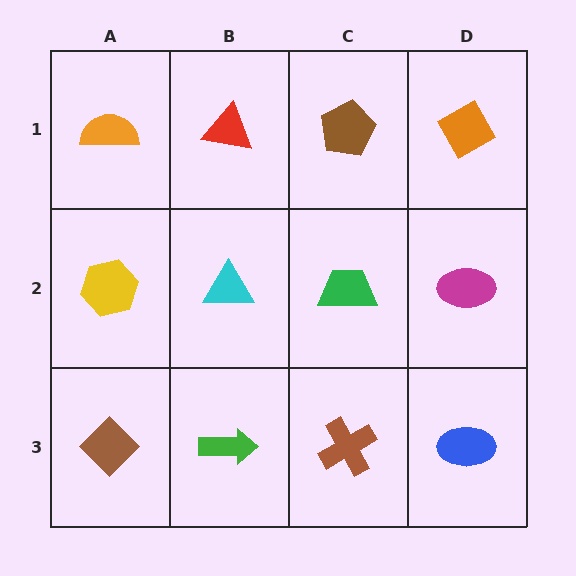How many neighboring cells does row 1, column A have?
2.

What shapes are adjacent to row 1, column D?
A magenta ellipse (row 2, column D), a brown pentagon (row 1, column C).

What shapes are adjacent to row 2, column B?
A red triangle (row 1, column B), a green arrow (row 3, column B), a yellow hexagon (row 2, column A), a green trapezoid (row 2, column C).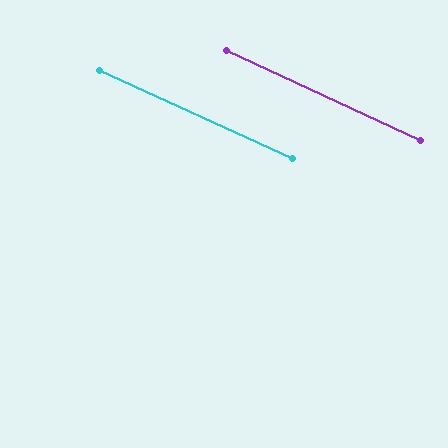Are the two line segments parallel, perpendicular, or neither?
Parallel — their directions differ by only 0.7°.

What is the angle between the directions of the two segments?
Approximately 1 degree.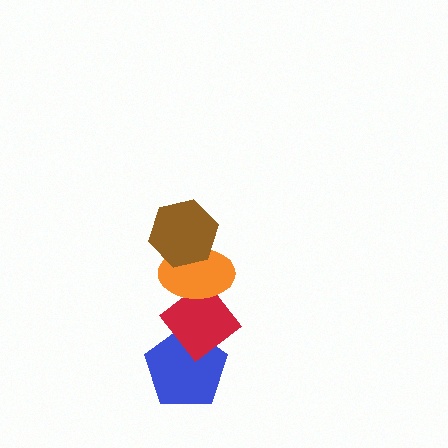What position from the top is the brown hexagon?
The brown hexagon is 1st from the top.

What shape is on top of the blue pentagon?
The red diamond is on top of the blue pentagon.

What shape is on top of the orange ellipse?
The brown hexagon is on top of the orange ellipse.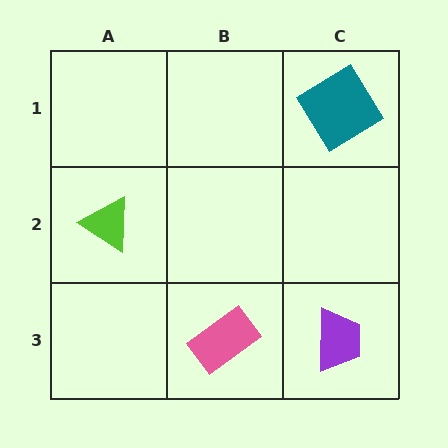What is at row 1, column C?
A teal diamond.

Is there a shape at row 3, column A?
No, that cell is empty.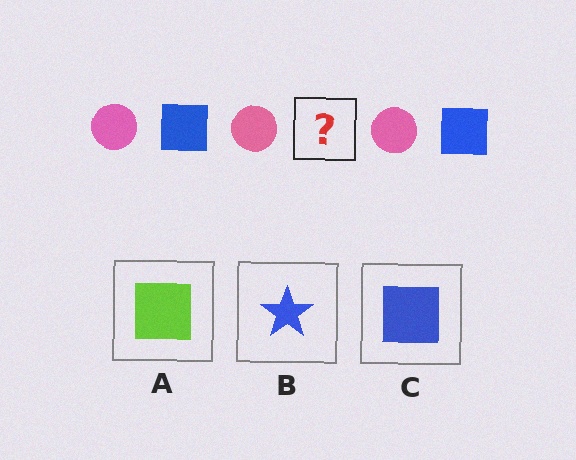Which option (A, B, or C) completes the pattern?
C.